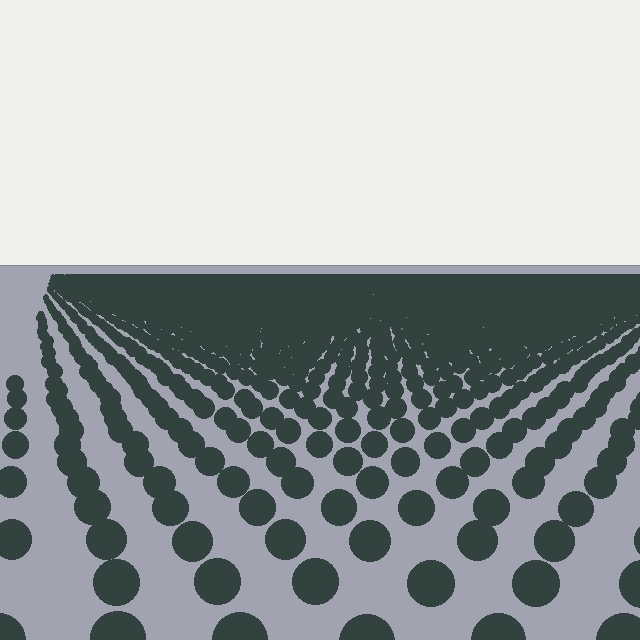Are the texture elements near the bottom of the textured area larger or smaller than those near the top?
Larger. Near the bottom, elements are closer to the viewer and appear at a bigger on-screen size.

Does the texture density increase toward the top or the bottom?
Density increases toward the top.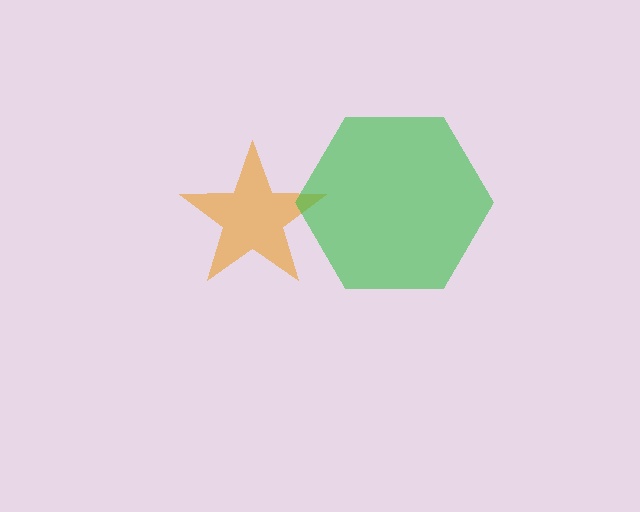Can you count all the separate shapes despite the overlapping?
Yes, there are 2 separate shapes.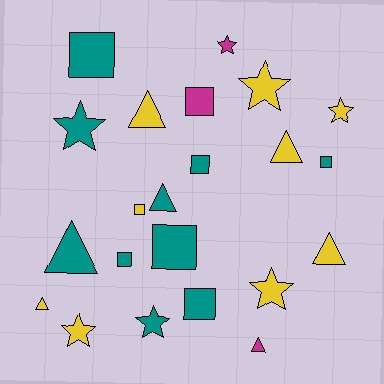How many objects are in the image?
There are 22 objects.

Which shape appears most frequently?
Square, with 8 objects.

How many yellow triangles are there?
There are 4 yellow triangles.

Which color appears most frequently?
Teal, with 10 objects.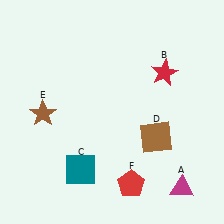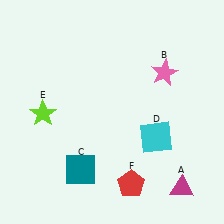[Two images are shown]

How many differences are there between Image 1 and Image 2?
There are 3 differences between the two images.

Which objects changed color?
B changed from red to pink. D changed from brown to cyan. E changed from brown to lime.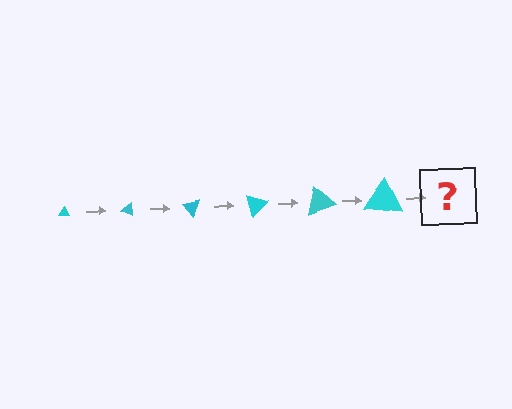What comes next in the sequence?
The next element should be a triangle, larger than the previous one and rotated 150 degrees from the start.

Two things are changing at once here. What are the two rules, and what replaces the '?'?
The two rules are that the triangle grows larger each step and it rotates 25 degrees each step. The '?' should be a triangle, larger than the previous one and rotated 150 degrees from the start.